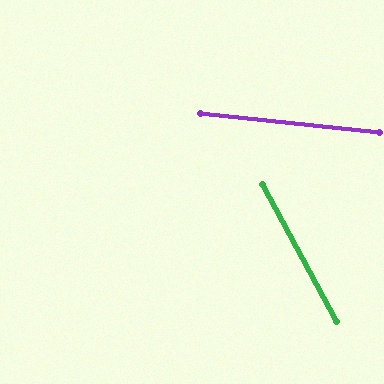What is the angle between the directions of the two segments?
Approximately 56 degrees.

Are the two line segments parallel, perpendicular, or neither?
Neither parallel nor perpendicular — they differ by about 56°.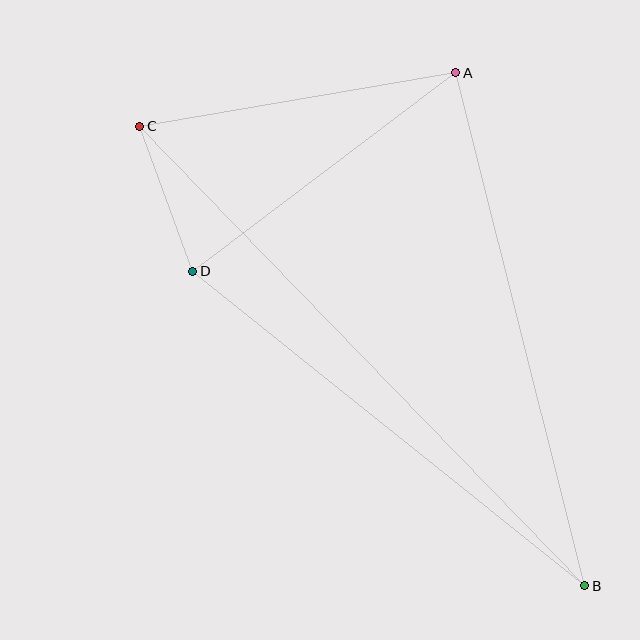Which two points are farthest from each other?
Points B and C are farthest from each other.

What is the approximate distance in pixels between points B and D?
The distance between B and D is approximately 503 pixels.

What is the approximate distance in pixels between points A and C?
The distance between A and C is approximately 321 pixels.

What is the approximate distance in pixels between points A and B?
The distance between A and B is approximately 529 pixels.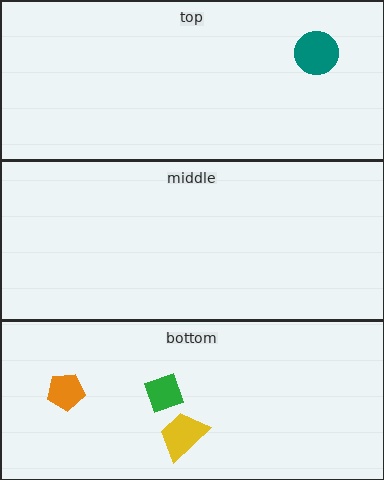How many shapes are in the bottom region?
3.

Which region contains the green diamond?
The bottom region.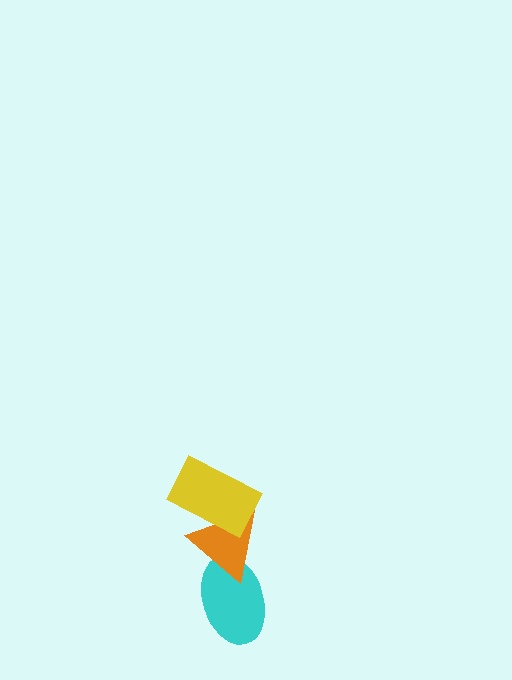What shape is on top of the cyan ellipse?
The orange triangle is on top of the cyan ellipse.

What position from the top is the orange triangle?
The orange triangle is 2nd from the top.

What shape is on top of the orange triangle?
The yellow rectangle is on top of the orange triangle.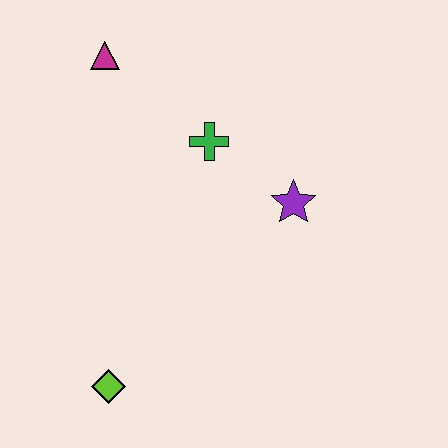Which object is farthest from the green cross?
The lime diamond is farthest from the green cross.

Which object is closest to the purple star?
The green cross is closest to the purple star.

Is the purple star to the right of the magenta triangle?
Yes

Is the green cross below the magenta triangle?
Yes